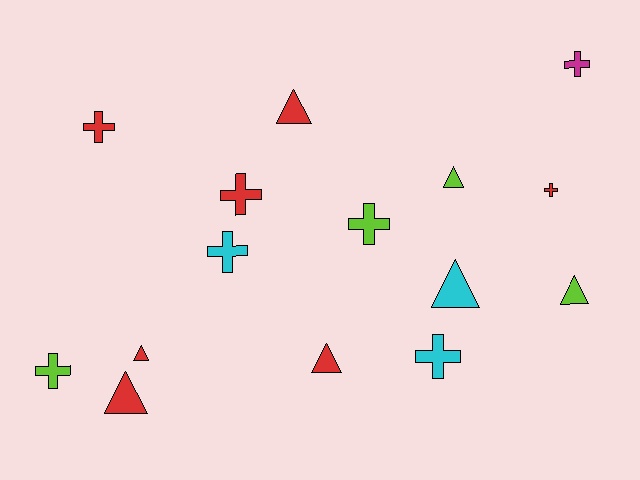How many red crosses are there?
There are 3 red crosses.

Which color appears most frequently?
Red, with 7 objects.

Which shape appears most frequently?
Cross, with 8 objects.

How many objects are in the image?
There are 15 objects.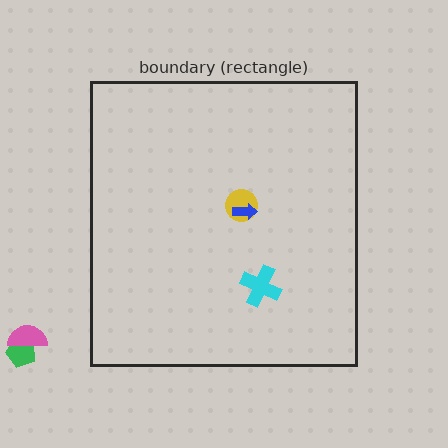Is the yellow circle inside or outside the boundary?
Inside.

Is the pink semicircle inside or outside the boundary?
Outside.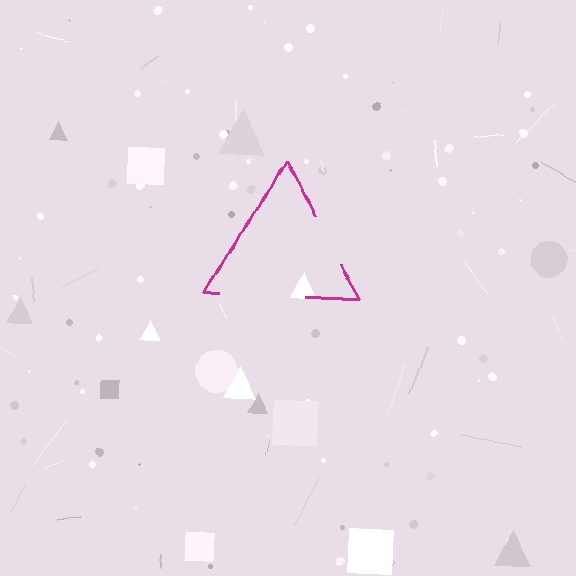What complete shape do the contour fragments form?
The contour fragments form a triangle.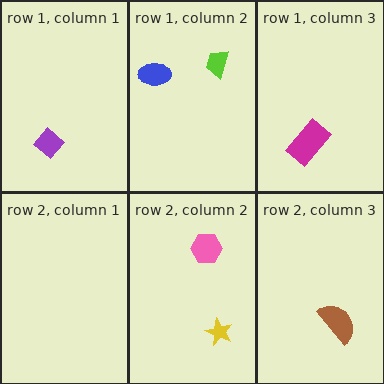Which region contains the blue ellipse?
The row 1, column 2 region.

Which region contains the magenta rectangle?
The row 1, column 3 region.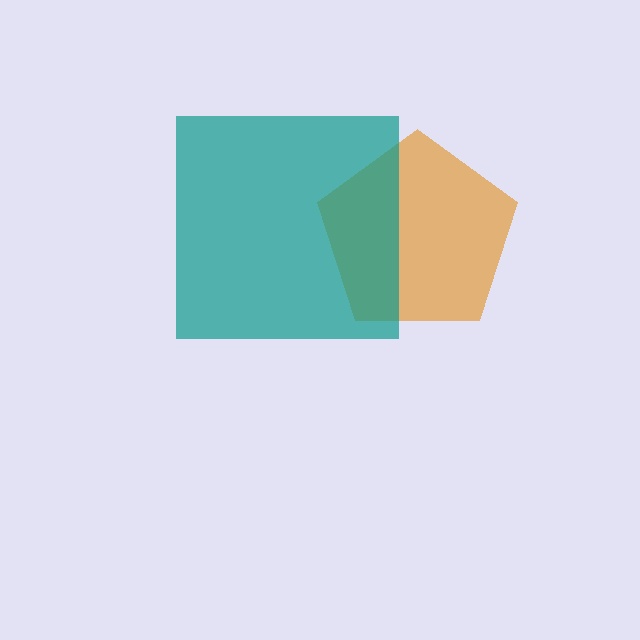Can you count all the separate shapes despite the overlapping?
Yes, there are 2 separate shapes.